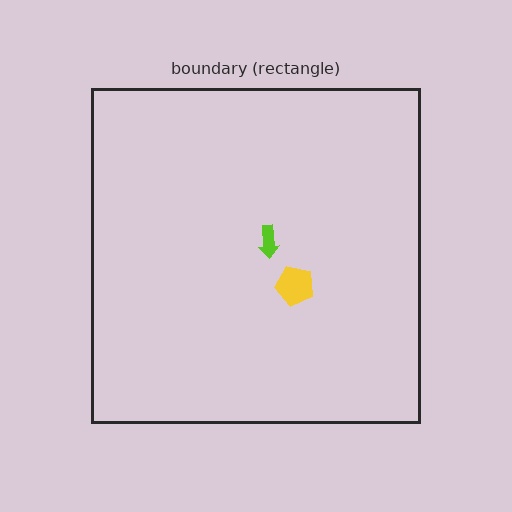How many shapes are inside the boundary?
2 inside, 0 outside.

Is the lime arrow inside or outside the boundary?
Inside.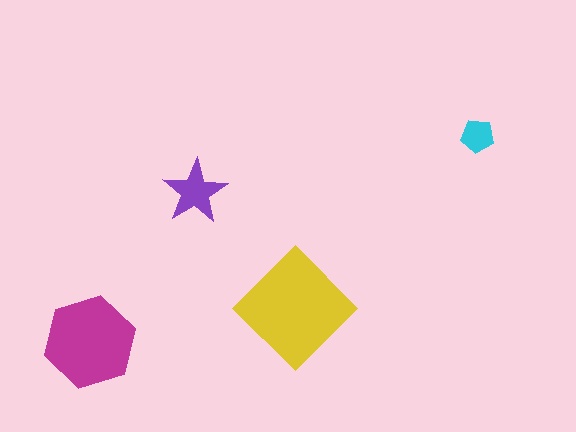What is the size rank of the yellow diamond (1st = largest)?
1st.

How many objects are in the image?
There are 4 objects in the image.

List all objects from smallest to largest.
The cyan pentagon, the purple star, the magenta hexagon, the yellow diamond.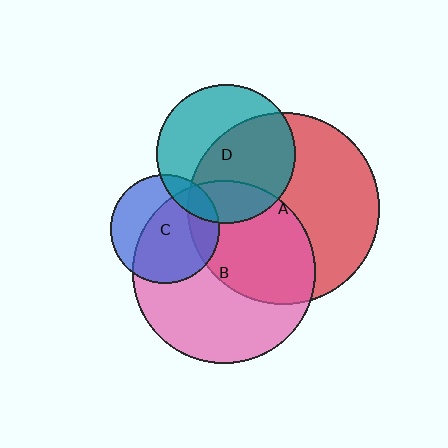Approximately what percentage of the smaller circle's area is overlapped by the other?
Approximately 55%.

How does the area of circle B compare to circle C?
Approximately 2.8 times.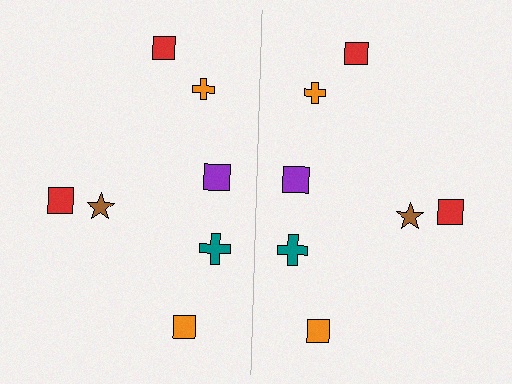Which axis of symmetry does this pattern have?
The pattern has a vertical axis of symmetry running through the center of the image.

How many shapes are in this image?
There are 14 shapes in this image.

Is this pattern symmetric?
Yes, this pattern has bilateral (reflection) symmetry.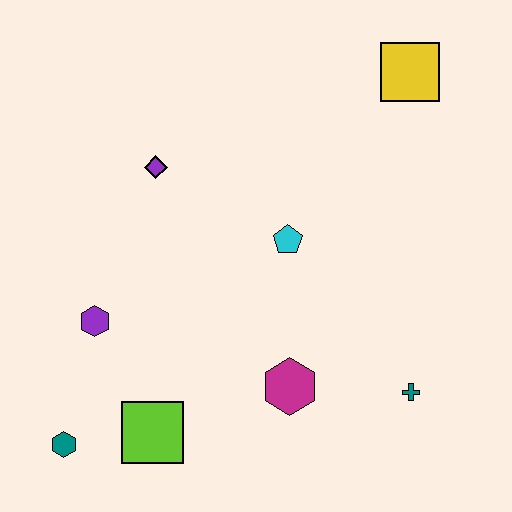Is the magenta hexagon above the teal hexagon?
Yes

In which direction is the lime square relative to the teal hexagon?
The lime square is to the right of the teal hexagon.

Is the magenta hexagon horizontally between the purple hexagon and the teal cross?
Yes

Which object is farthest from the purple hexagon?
The yellow square is farthest from the purple hexagon.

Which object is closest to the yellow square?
The cyan pentagon is closest to the yellow square.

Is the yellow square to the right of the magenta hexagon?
Yes